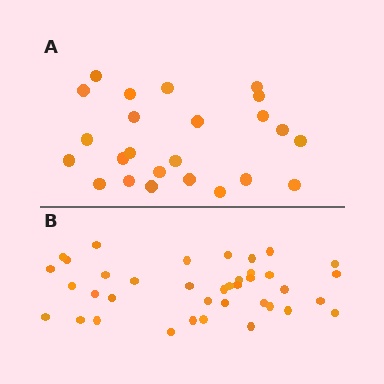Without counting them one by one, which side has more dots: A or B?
Region B (the bottom region) has more dots.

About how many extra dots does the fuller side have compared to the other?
Region B has approximately 15 more dots than region A.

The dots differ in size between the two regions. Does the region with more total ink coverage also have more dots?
No. Region A has more total ink coverage because its dots are larger, but region B actually contains more individual dots. Total area can be misleading — the number of items is what matters here.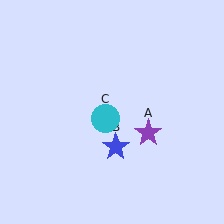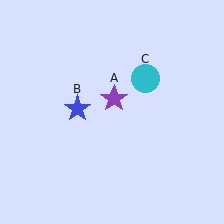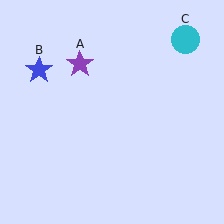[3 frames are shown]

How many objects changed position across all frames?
3 objects changed position: purple star (object A), blue star (object B), cyan circle (object C).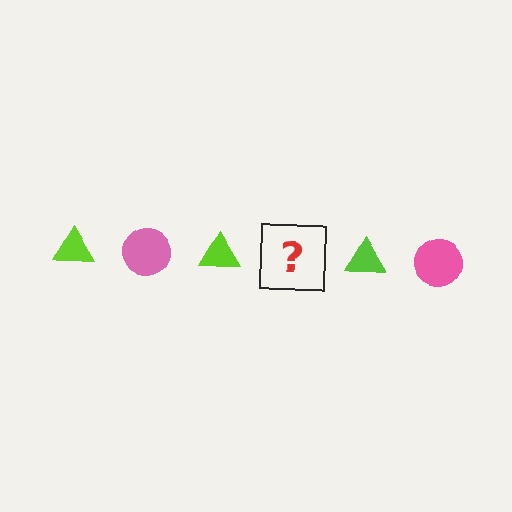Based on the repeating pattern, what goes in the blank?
The blank should be a pink circle.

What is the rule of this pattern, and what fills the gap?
The rule is that the pattern alternates between lime triangle and pink circle. The gap should be filled with a pink circle.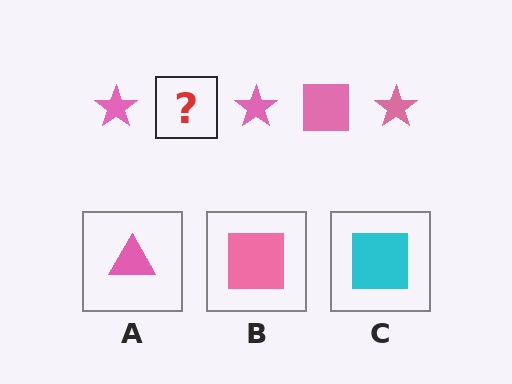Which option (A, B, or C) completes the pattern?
B.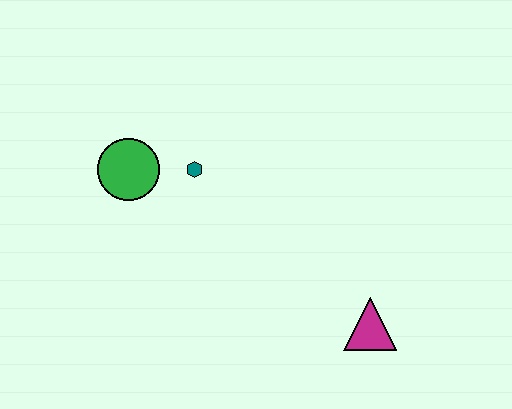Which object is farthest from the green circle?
The magenta triangle is farthest from the green circle.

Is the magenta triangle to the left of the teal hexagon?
No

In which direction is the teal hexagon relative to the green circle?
The teal hexagon is to the right of the green circle.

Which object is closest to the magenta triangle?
The teal hexagon is closest to the magenta triangle.